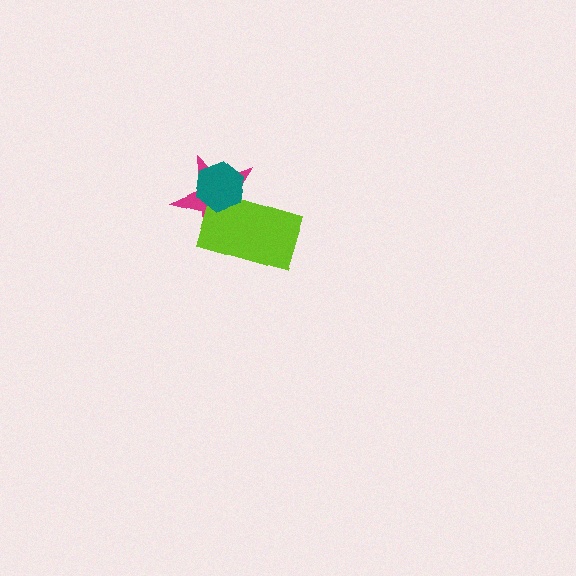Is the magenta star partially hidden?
Yes, it is partially covered by another shape.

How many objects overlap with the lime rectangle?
2 objects overlap with the lime rectangle.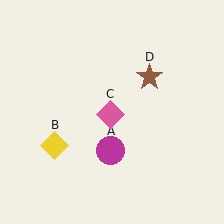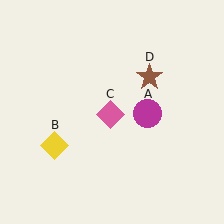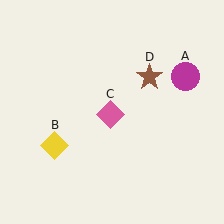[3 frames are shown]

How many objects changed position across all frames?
1 object changed position: magenta circle (object A).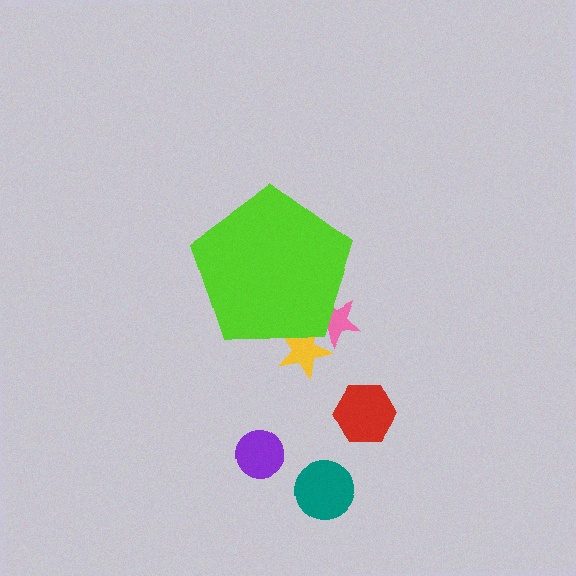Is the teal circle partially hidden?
No, the teal circle is fully visible.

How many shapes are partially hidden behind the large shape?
2 shapes are partially hidden.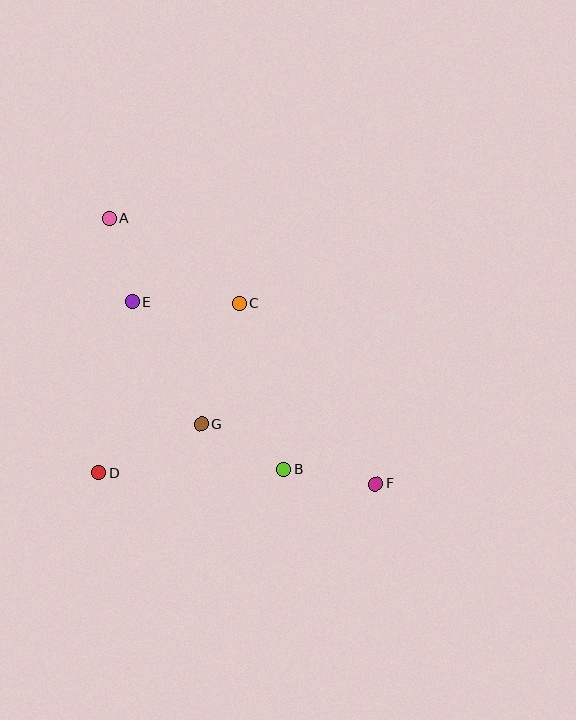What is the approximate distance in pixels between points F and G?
The distance between F and G is approximately 183 pixels.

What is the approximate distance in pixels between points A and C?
The distance between A and C is approximately 155 pixels.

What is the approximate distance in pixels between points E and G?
The distance between E and G is approximately 141 pixels.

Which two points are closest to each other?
Points A and E are closest to each other.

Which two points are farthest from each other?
Points A and F are farthest from each other.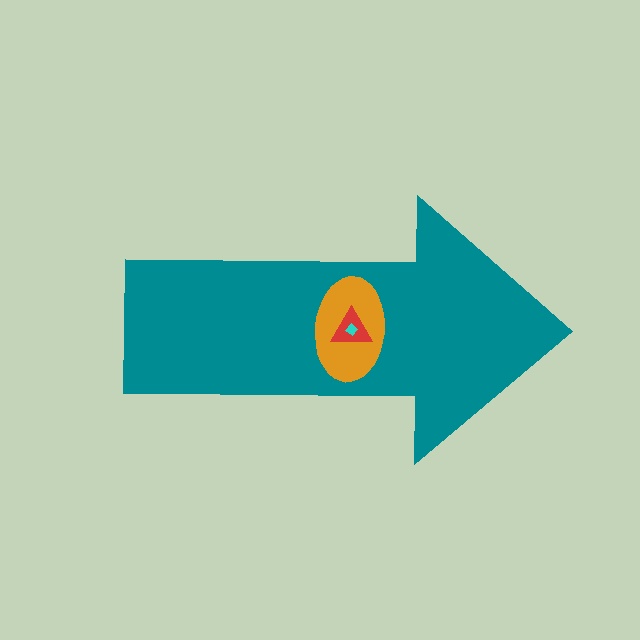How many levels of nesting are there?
4.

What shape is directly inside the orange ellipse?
The red triangle.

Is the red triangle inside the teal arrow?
Yes.